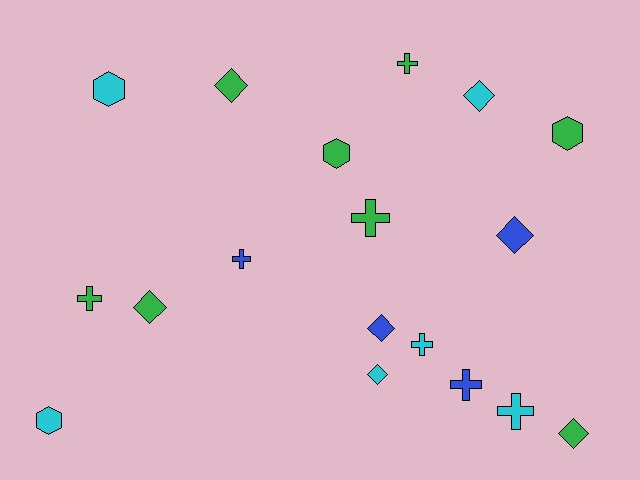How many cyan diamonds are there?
There are 2 cyan diamonds.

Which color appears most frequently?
Green, with 8 objects.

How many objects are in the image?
There are 18 objects.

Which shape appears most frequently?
Diamond, with 7 objects.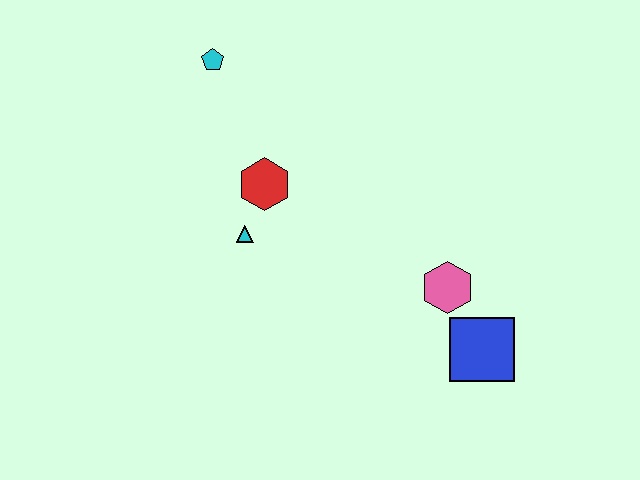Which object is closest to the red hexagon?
The cyan triangle is closest to the red hexagon.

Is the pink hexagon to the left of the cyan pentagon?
No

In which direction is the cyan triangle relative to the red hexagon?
The cyan triangle is below the red hexagon.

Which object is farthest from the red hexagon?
The blue square is farthest from the red hexagon.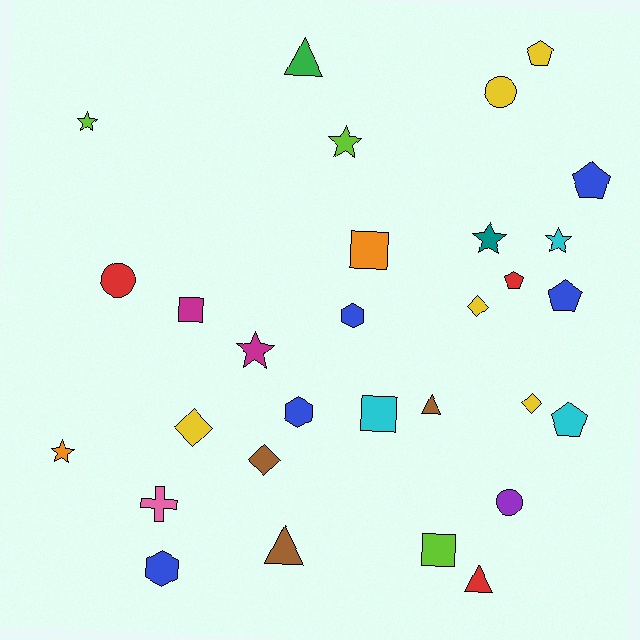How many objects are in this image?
There are 30 objects.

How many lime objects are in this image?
There are 3 lime objects.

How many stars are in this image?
There are 6 stars.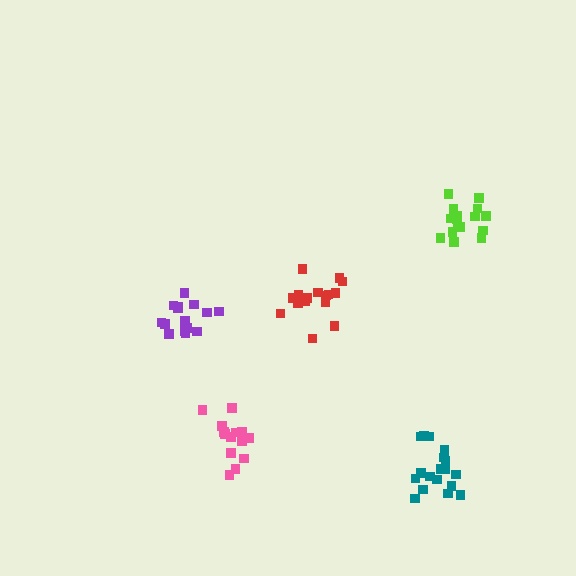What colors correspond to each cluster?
The clusters are colored: teal, purple, red, lime, pink.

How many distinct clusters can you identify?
There are 5 distinct clusters.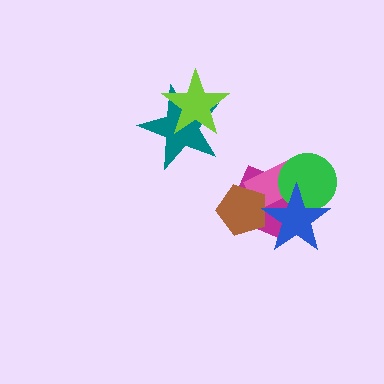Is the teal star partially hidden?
Yes, it is partially covered by another shape.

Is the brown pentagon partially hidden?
Yes, it is partially covered by another shape.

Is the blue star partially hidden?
No, no other shape covers it.